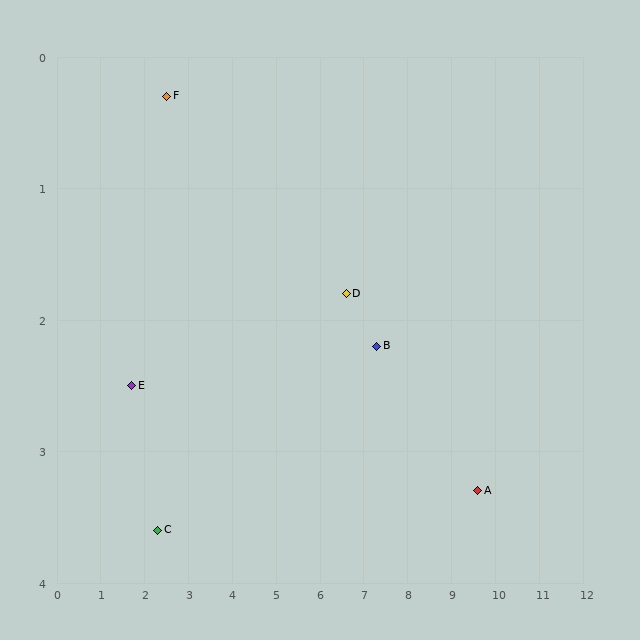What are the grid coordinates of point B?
Point B is at approximately (7.3, 2.2).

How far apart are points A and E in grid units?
Points A and E are about 7.9 grid units apart.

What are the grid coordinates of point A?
Point A is at approximately (9.6, 3.3).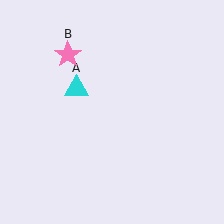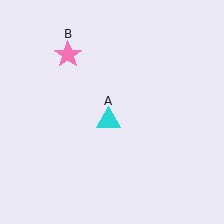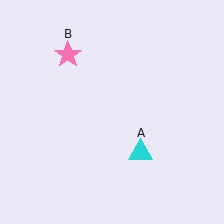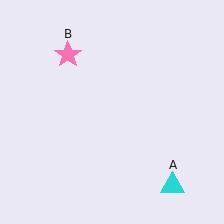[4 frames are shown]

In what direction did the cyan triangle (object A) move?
The cyan triangle (object A) moved down and to the right.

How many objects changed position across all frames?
1 object changed position: cyan triangle (object A).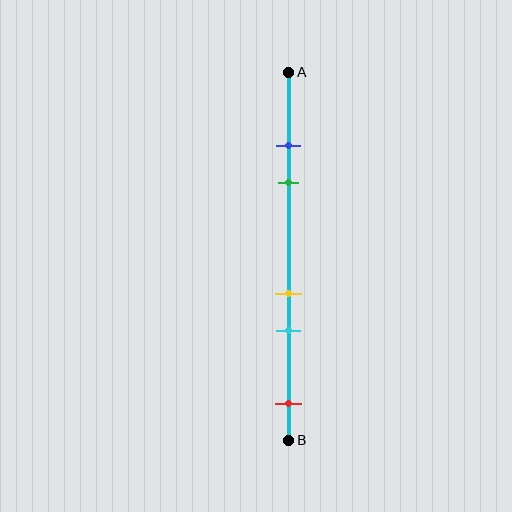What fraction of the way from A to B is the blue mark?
The blue mark is approximately 20% (0.2) of the way from A to B.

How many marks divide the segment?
There are 5 marks dividing the segment.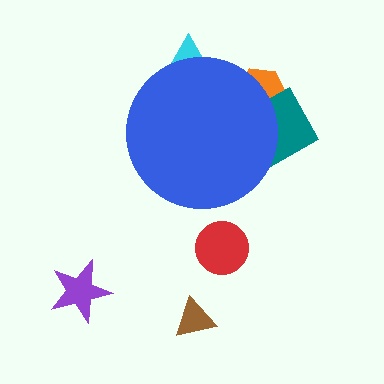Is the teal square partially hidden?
Yes, the teal square is partially hidden behind the blue circle.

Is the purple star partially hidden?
No, the purple star is fully visible.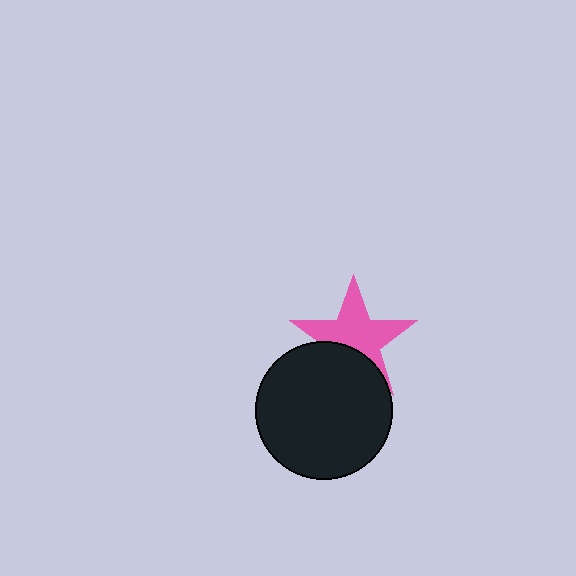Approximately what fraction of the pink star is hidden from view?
Roughly 33% of the pink star is hidden behind the black circle.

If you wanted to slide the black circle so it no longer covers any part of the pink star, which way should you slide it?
Slide it down — that is the most direct way to separate the two shapes.